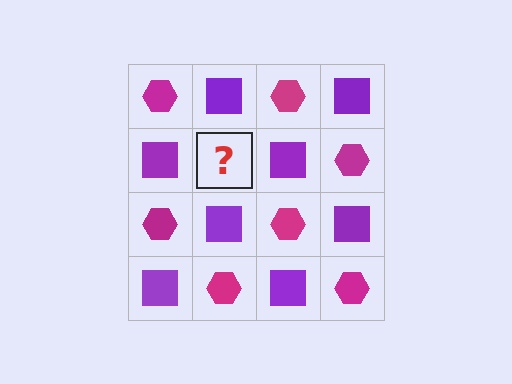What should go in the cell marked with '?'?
The missing cell should contain a magenta hexagon.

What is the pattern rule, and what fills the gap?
The rule is that it alternates magenta hexagon and purple square in a checkerboard pattern. The gap should be filled with a magenta hexagon.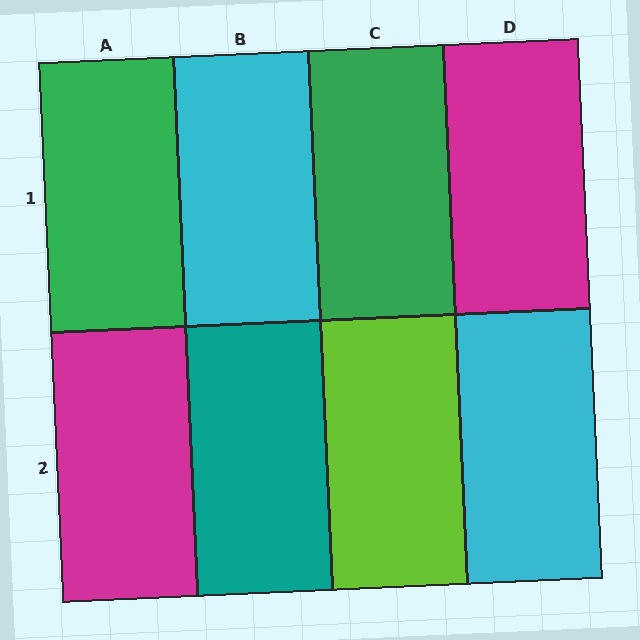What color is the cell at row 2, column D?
Cyan.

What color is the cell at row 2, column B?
Teal.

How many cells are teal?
1 cell is teal.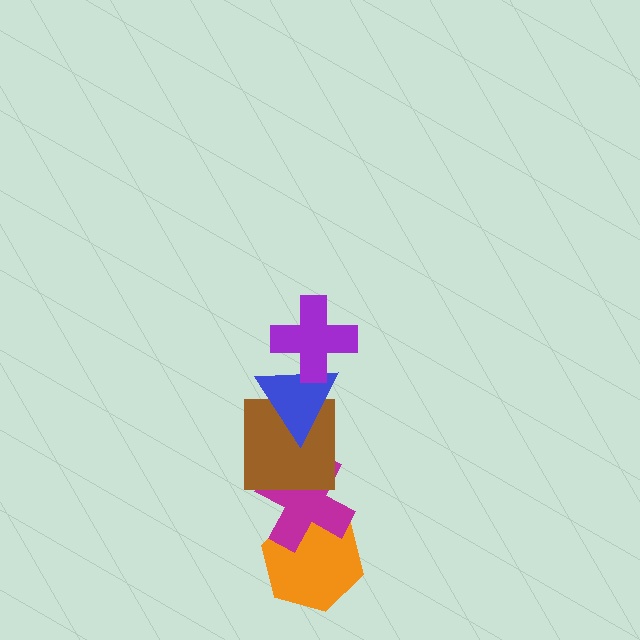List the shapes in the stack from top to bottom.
From top to bottom: the purple cross, the blue triangle, the brown square, the magenta cross, the orange hexagon.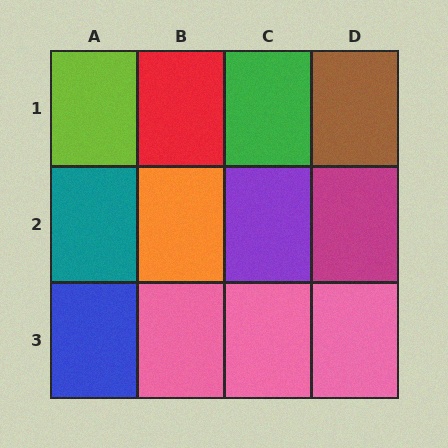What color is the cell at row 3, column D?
Pink.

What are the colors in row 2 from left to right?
Teal, orange, purple, magenta.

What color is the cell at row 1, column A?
Lime.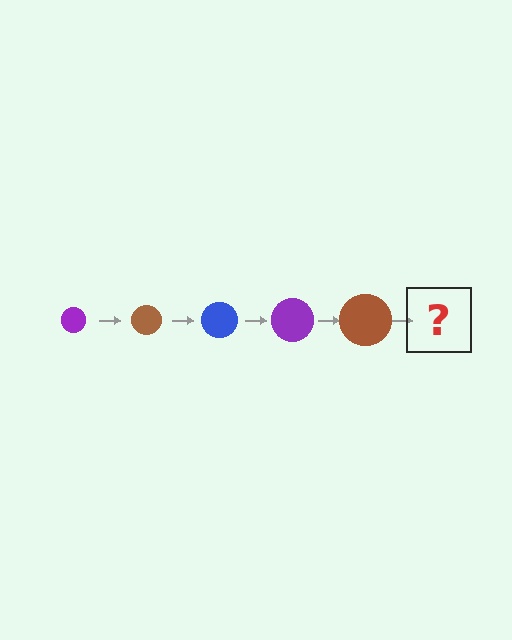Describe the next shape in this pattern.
It should be a blue circle, larger than the previous one.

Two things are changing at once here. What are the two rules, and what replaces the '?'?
The two rules are that the circle grows larger each step and the color cycles through purple, brown, and blue. The '?' should be a blue circle, larger than the previous one.